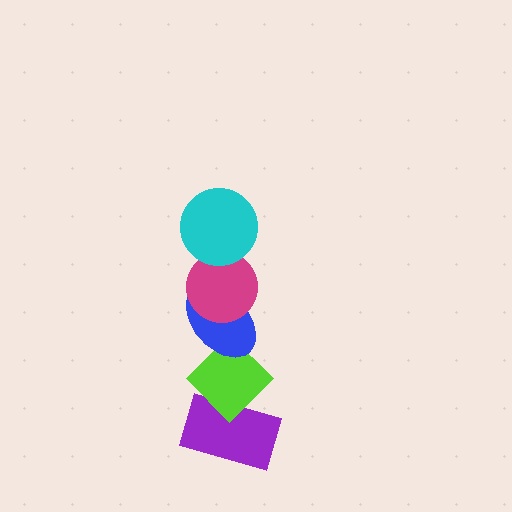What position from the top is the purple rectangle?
The purple rectangle is 5th from the top.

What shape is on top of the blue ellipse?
The magenta circle is on top of the blue ellipse.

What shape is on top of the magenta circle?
The cyan circle is on top of the magenta circle.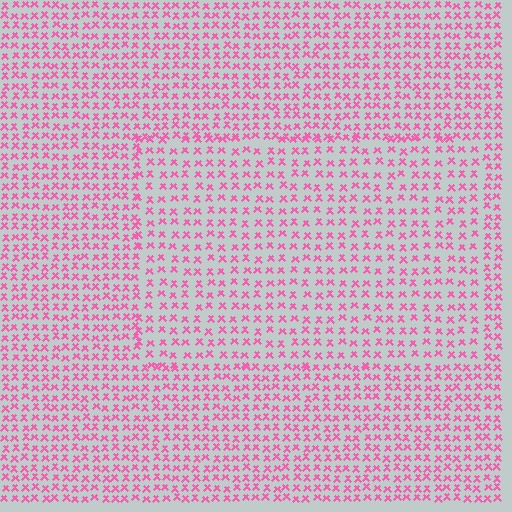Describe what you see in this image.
The image contains small pink elements arranged at two different densities. A rectangle-shaped region is visible where the elements are less densely packed than the surrounding area.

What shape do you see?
I see a rectangle.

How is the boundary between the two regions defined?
The boundary is defined by a change in element density (approximately 1.4x ratio). All elements are the same color, size, and shape.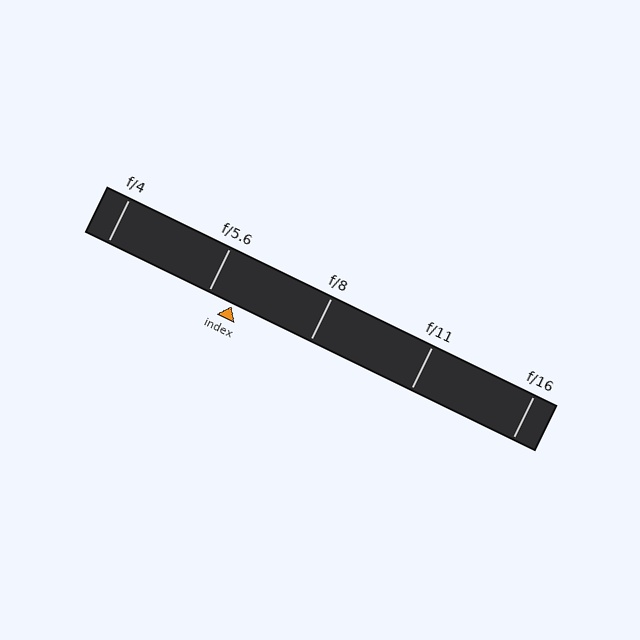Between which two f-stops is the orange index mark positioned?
The index mark is between f/5.6 and f/8.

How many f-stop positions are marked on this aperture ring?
There are 5 f-stop positions marked.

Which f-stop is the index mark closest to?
The index mark is closest to f/5.6.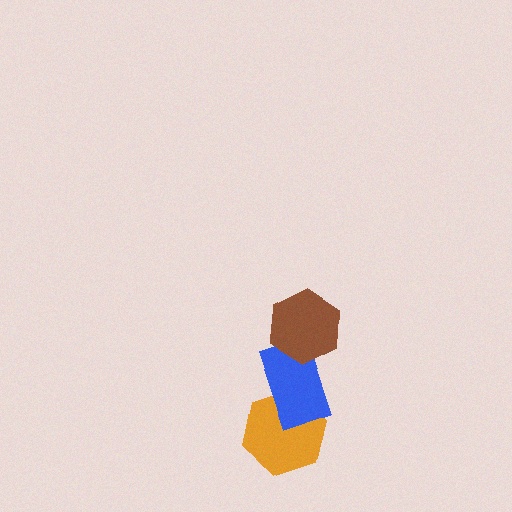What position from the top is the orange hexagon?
The orange hexagon is 3rd from the top.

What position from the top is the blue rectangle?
The blue rectangle is 2nd from the top.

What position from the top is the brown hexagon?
The brown hexagon is 1st from the top.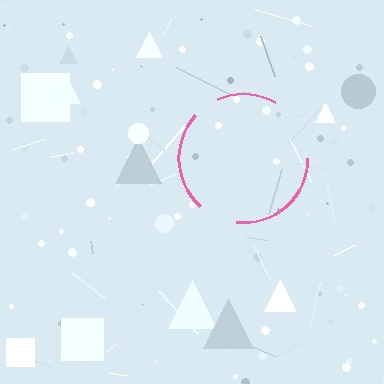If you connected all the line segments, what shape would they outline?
They would outline a circle.